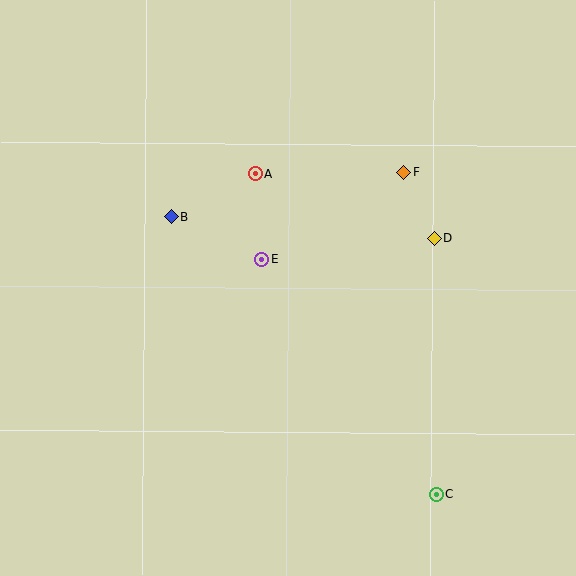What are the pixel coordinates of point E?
Point E is at (262, 259).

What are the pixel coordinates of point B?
Point B is at (171, 217).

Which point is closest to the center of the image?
Point E at (262, 259) is closest to the center.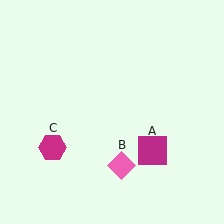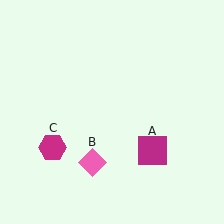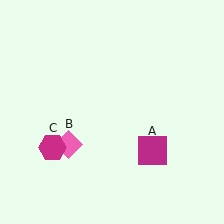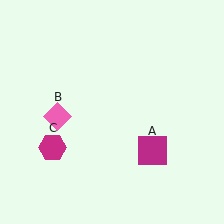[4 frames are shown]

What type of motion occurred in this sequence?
The pink diamond (object B) rotated clockwise around the center of the scene.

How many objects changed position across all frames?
1 object changed position: pink diamond (object B).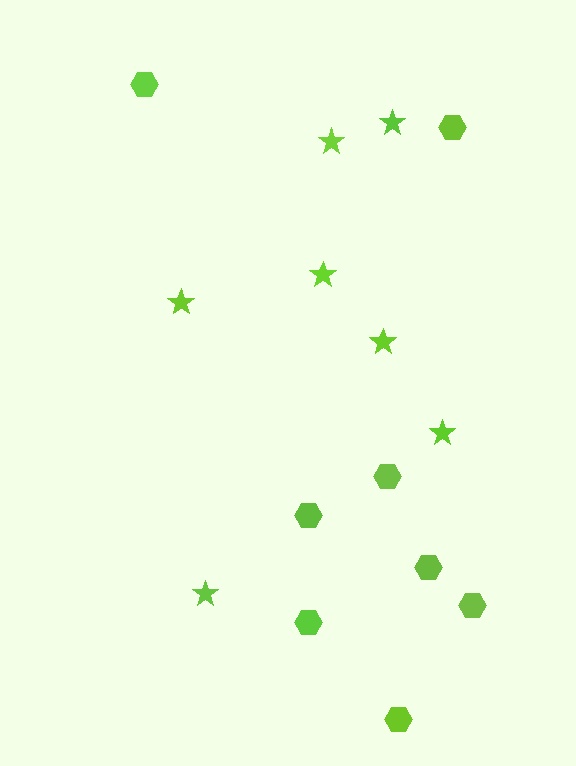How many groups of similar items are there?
There are 2 groups: one group of hexagons (8) and one group of stars (7).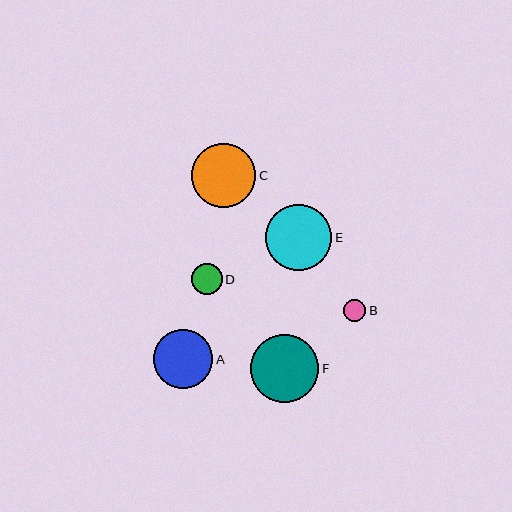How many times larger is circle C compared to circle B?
Circle C is approximately 2.8 times the size of circle B.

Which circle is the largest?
Circle F is the largest with a size of approximately 68 pixels.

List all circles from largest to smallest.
From largest to smallest: F, E, C, A, D, B.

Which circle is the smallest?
Circle B is the smallest with a size of approximately 22 pixels.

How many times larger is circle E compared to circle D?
Circle E is approximately 2.2 times the size of circle D.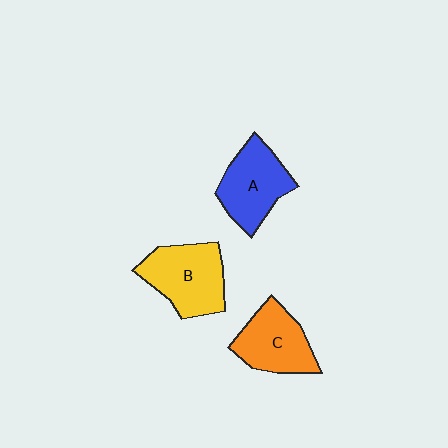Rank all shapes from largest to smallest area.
From largest to smallest: B (yellow), A (blue), C (orange).